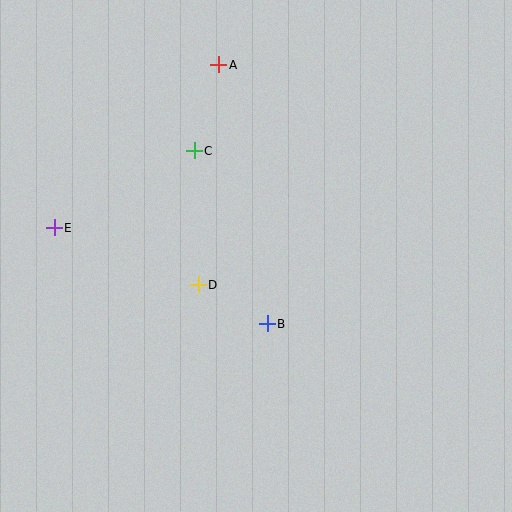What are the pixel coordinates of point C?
Point C is at (194, 151).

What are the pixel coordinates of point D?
Point D is at (198, 285).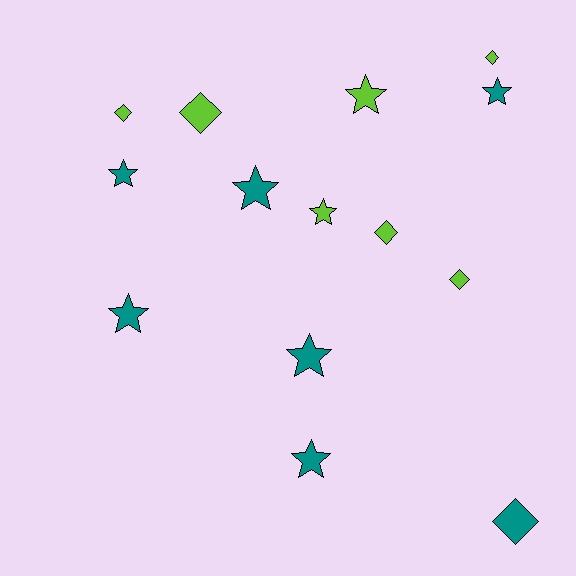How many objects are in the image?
There are 14 objects.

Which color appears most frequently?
Lime, with 7 objects.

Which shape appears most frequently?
Star, with 8 objects.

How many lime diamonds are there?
There are 5 lime diamonds.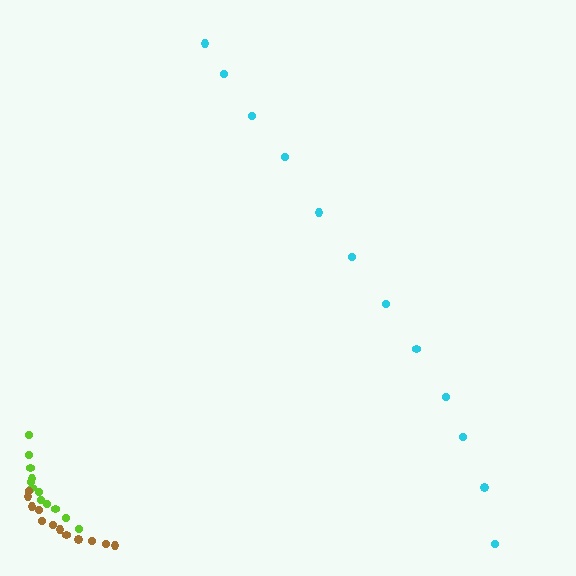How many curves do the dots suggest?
There are 3 distinct paths.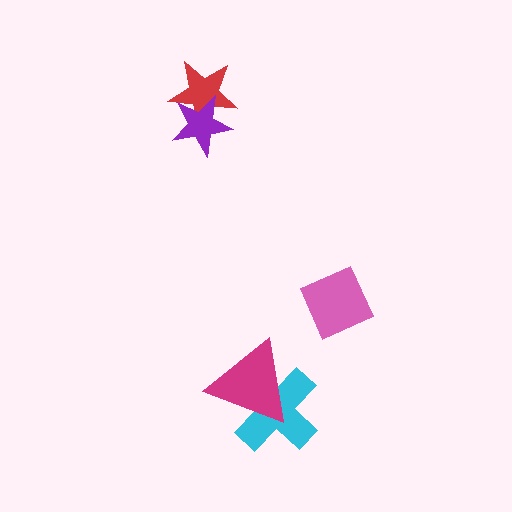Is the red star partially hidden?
Yes, it is partially covered by another shape.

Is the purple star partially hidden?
No, no other shape covers it.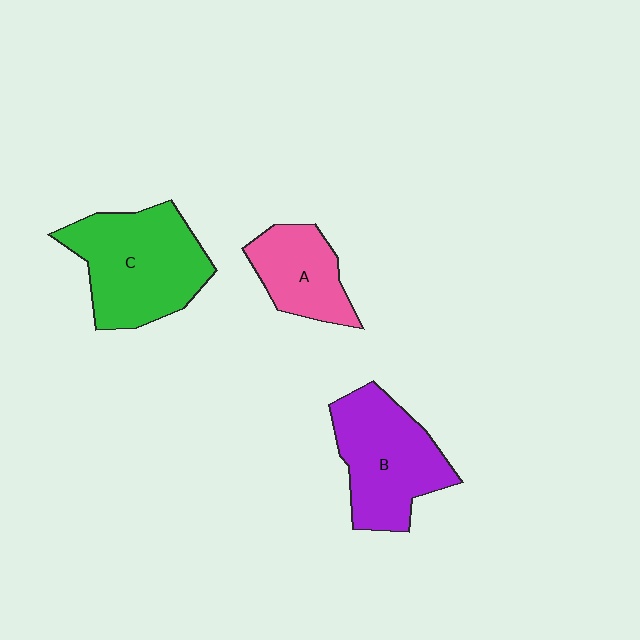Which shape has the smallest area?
Shape A (pink).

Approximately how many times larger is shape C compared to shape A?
Approximately 1.7 times.